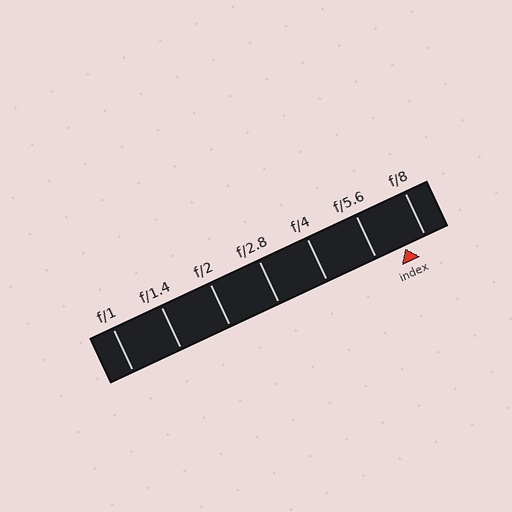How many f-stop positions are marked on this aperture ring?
There are 7 f-stop positions marked.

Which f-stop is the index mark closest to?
The index mark is closest to f/8.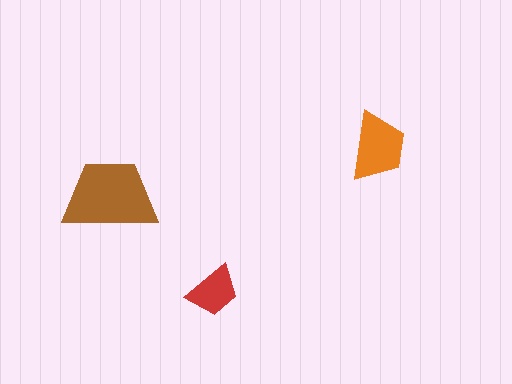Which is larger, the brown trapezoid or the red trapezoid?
The brown one.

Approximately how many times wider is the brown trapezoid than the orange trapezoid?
About 1.5 times wider.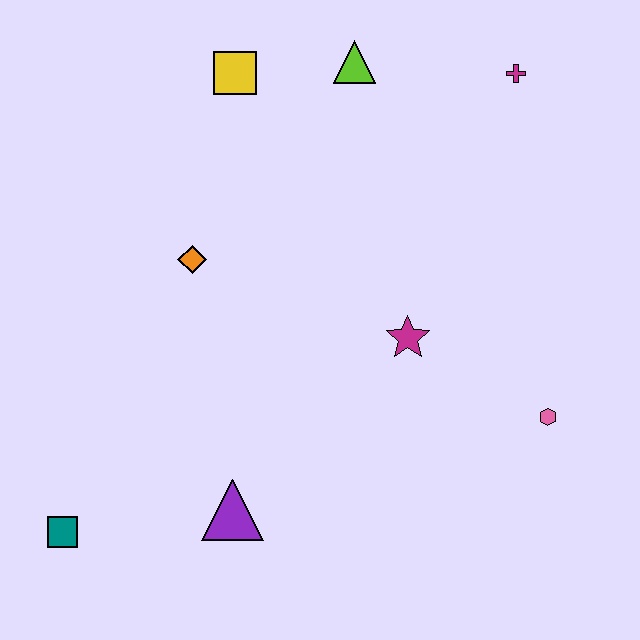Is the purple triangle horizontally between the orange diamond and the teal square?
No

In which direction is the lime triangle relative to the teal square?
The lime triangle is above the teal square.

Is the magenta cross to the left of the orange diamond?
No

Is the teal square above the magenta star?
No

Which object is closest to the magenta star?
The pink hexagon is closest to the magenta star.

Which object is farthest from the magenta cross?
The teal square is farthest from the magenta cross.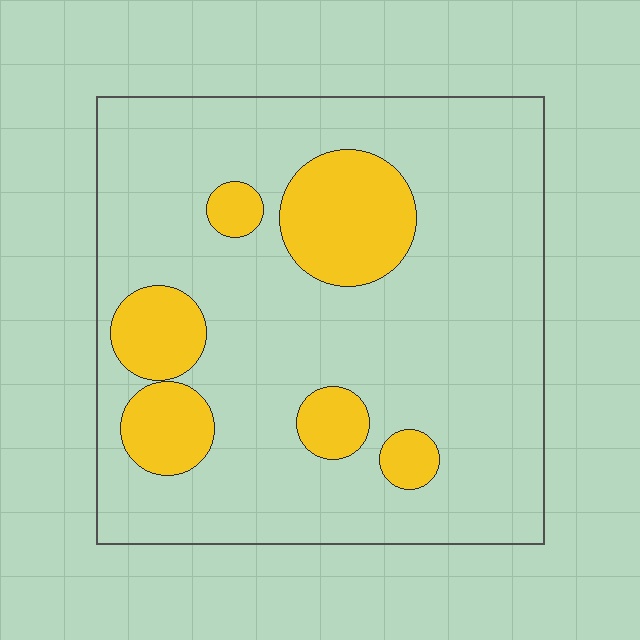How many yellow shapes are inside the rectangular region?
6.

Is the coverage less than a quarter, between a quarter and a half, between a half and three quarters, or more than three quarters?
Less than a quarter.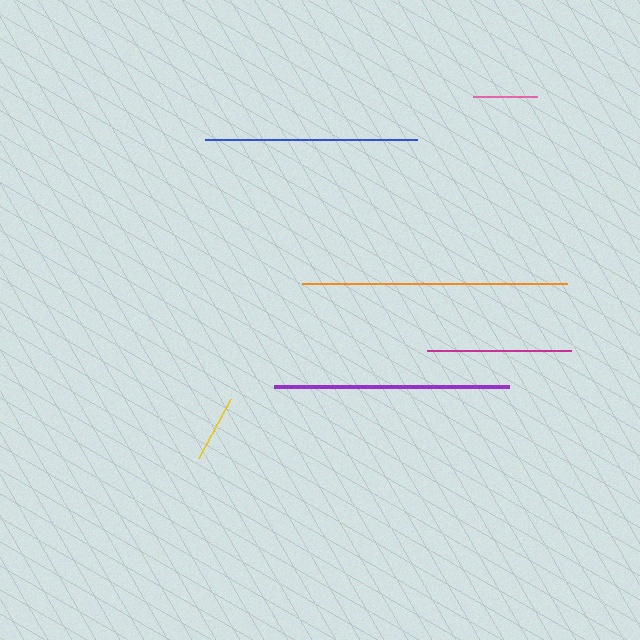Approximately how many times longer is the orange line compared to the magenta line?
The orange line is approximately 1.8 times the length of the magenta line.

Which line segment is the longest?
The orange line is the longest at approximately 266 pixels.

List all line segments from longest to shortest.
From longest to shortest: orange, purple, blue, magenta, yellow, pink.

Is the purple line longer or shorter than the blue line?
The purple line is longer than the blue line.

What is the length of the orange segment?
The orange segment is approximately 266 pixels long.